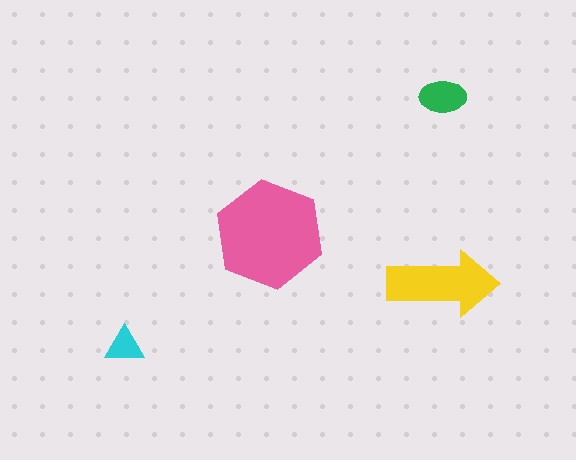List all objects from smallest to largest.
The cyan triangle, the green ellipse, the yellow arrow, the pink hexagon.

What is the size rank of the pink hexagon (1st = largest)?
1st.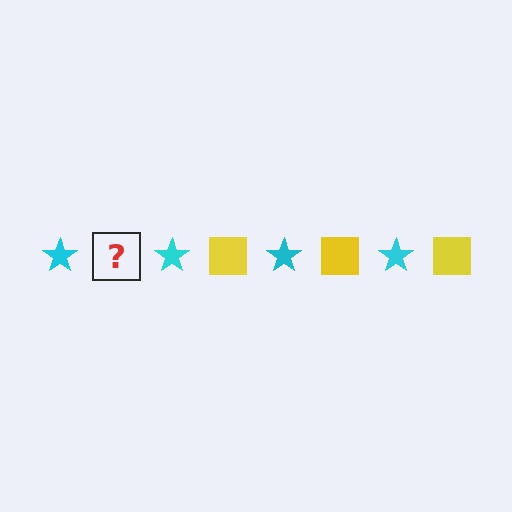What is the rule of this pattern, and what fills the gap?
The rule is that the pattern alternates between cyan star and yellow square. The gap should be filled with a yellow square.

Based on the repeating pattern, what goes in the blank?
The blank should be a yellow square.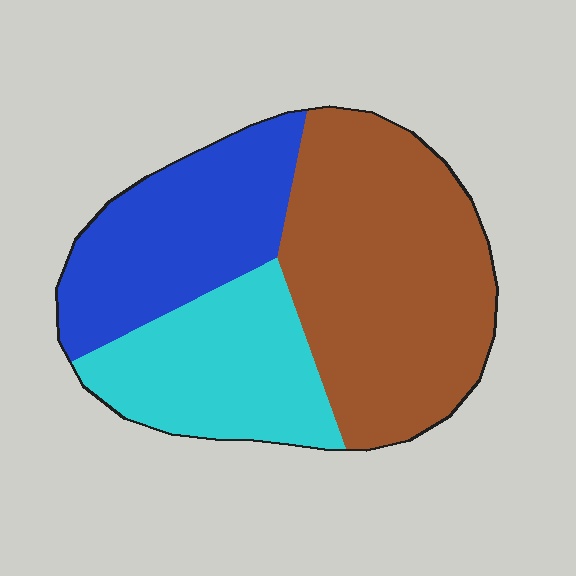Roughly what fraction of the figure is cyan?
Cyan takes up about one quarter (1/4) of the figure.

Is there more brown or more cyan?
Brown.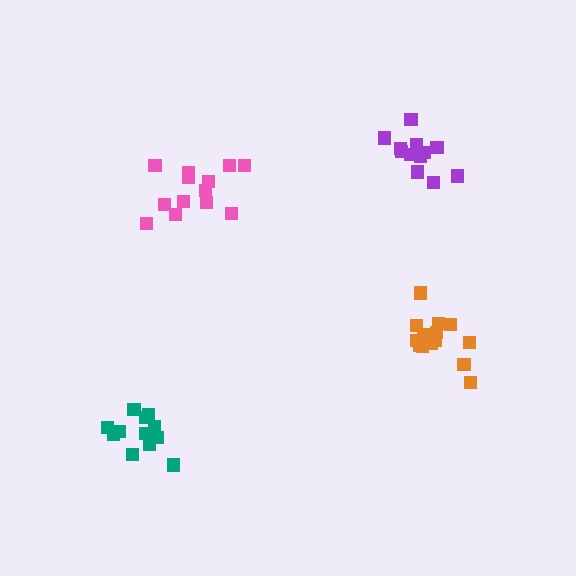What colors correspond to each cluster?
The clusters are colored: orange, pink, purple, teal.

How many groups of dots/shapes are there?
There are 4 groups.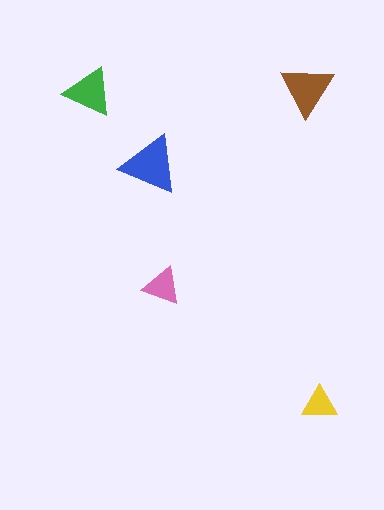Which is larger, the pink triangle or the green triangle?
The green one.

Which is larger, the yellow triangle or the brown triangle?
The brown one.